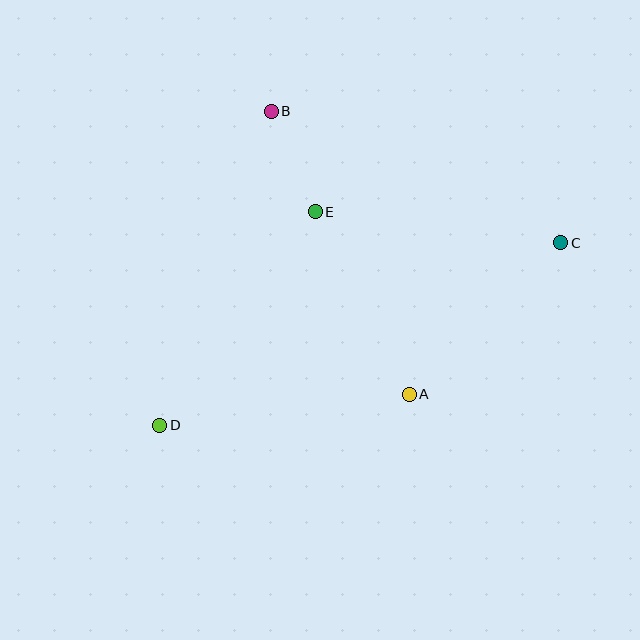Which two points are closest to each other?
Points B and E are closest to each other.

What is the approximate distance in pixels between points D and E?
The distance between D and E is approximately 264 pixels.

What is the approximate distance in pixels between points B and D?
The distance between B and D is approximately 333 pixels.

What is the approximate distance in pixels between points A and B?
The distance between A and B is approximately 315 pixels.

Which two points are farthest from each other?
Points C and D are farthest from each other.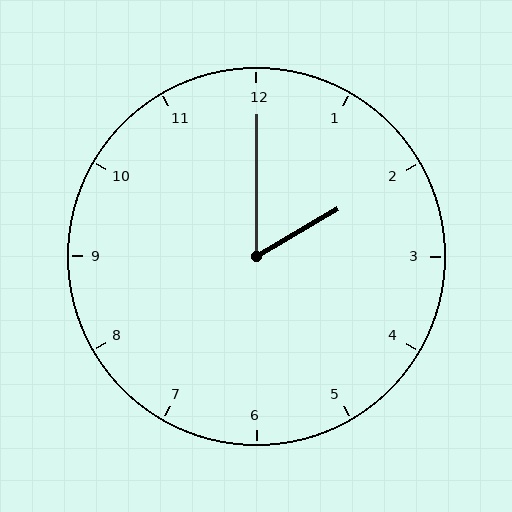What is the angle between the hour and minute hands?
Approximately 60 degrees.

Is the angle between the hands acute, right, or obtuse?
It is acute.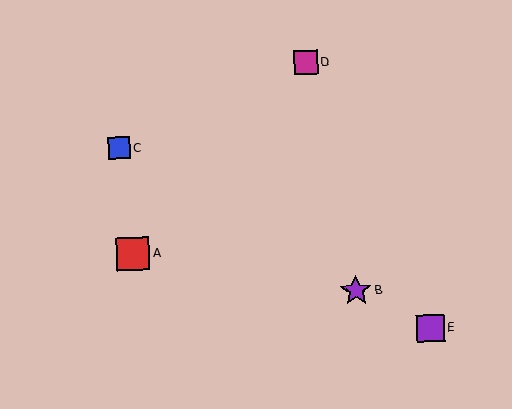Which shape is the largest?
The red square (labeled A) is the largest.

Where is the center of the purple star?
The center of the purple star is at (356, 291).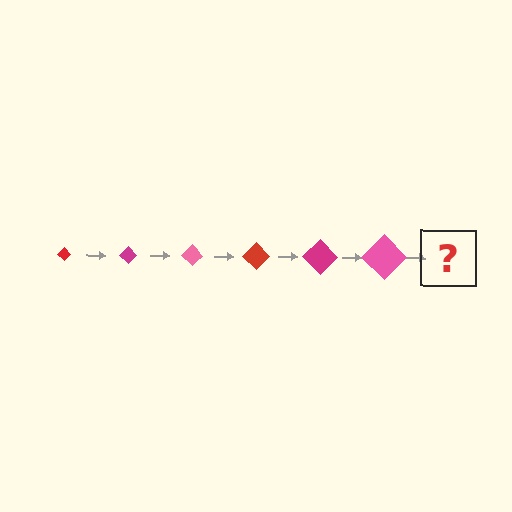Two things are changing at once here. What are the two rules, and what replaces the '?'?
The two rules are that the diamond grows larger each step and the color cycles through red, magenta, and pink. The '?' should be a red diamond, larger than the previous one.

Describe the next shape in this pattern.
It should be a red diamond, larger than the previous one.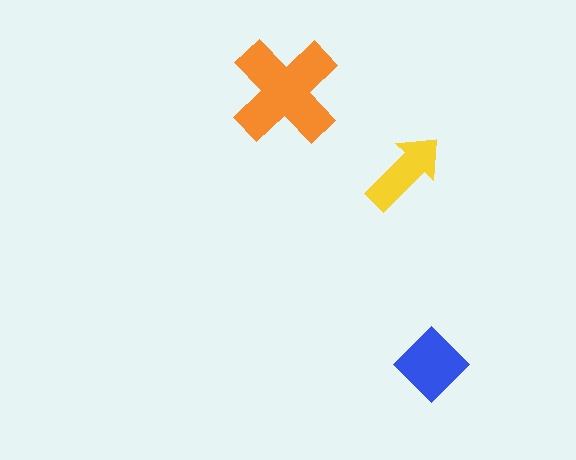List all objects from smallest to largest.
The yellow arrow, the blue diamond, the orange cross.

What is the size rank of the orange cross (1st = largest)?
1st.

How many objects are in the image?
There are 3 objects in the image.